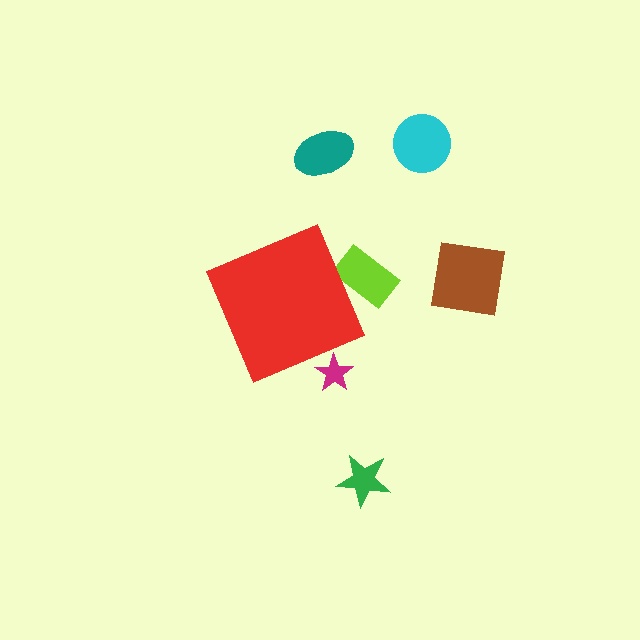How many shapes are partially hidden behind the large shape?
2 shapes are partially hidden.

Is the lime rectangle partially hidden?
Yes, the lime rectangle is partially hidden behind the red diamond.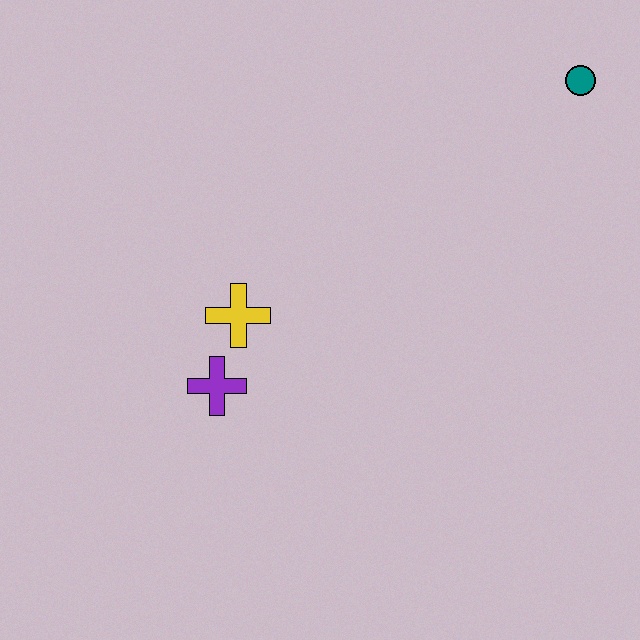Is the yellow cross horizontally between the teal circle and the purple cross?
Yes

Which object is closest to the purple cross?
The yellow cross is closest to the purple cross.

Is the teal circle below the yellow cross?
No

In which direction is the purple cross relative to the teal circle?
The purple cross is to the left of the teal circle.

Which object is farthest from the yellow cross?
The teal circle is farthest from the yellow cross.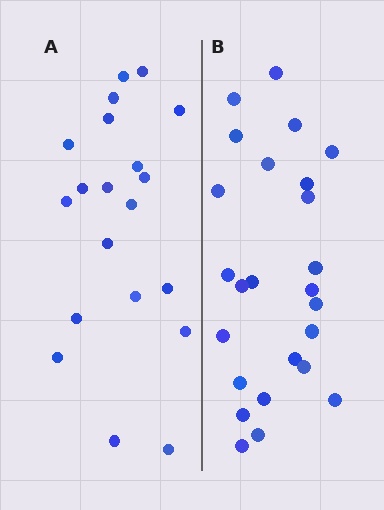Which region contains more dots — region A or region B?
Region B (the right region) has more dots.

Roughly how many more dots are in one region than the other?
Region B has about 5 more dots than region A.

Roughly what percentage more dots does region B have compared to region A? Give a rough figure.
About 25% more.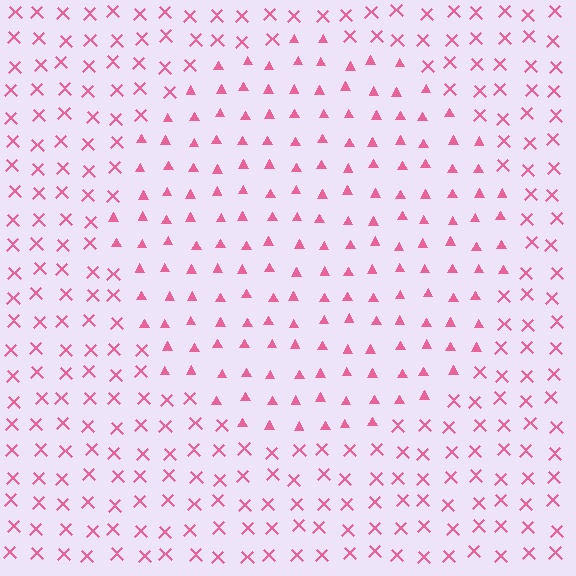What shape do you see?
I see a circle.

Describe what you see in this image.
The image is filled with small pink elements arranged in a uniform grid. A circle-shaped region contains triangles, while the surrounding area contains X marks. The boundary is defined purely by the change in element shape.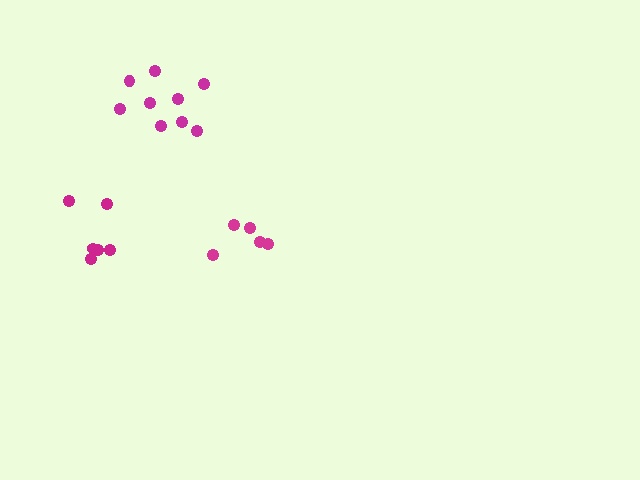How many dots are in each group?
Group 1: 9 dots, Group 2: 6 dots, Group 3: 5 dots (20 total).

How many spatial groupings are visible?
There are 3 spatial groupings.